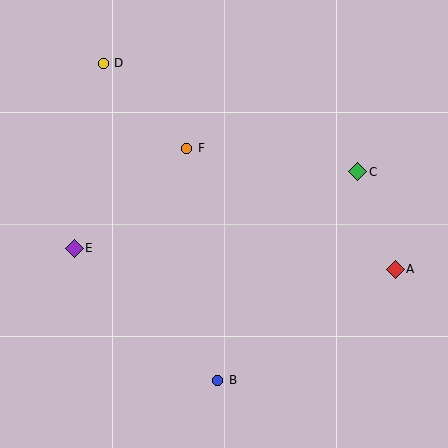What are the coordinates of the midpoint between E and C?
The midpoint between E and C is at (216, 210).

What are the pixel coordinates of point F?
Point F is at (187, 148).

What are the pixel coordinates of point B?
Point B is at (218, 380).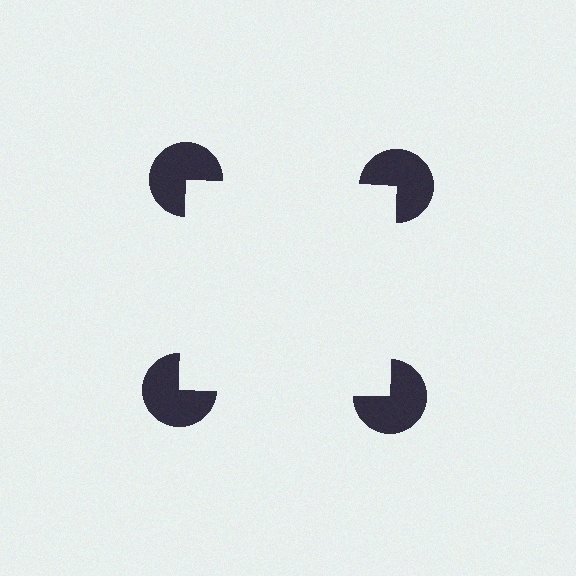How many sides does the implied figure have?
4 sides.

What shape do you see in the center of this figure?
An illusory square — its edges are inferred from the aligned wedge cuts in the pac-man discs, not physically drawn.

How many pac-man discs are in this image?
There are 4 — one at each vertex of the illusory square.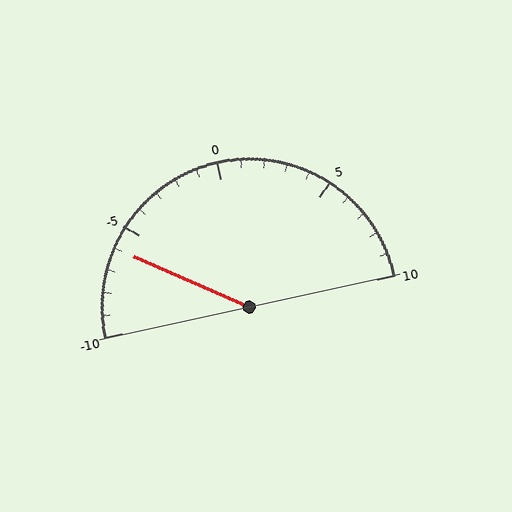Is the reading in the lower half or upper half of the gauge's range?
The reading is in the lower half of the range (-10 to 10).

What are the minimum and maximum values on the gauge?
The gauge ranges from -10 to 10.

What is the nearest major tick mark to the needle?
The nearest major tick mark is -5.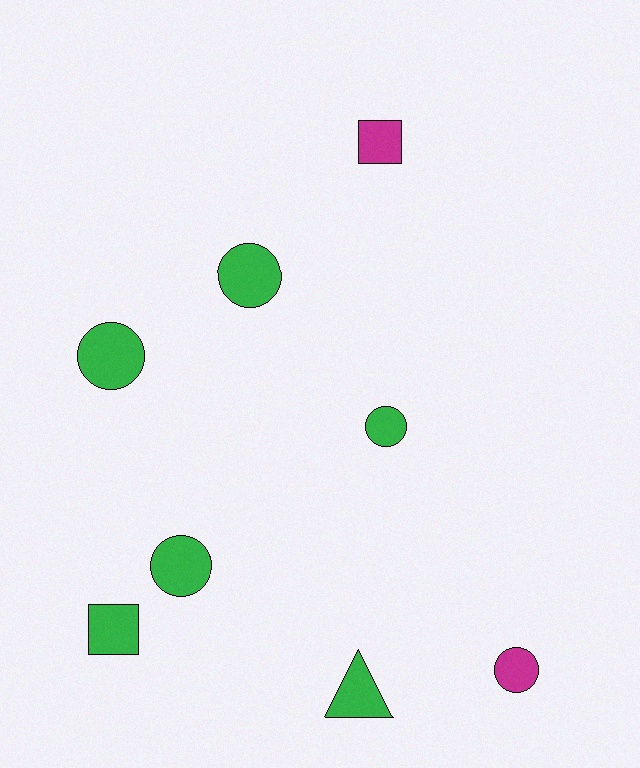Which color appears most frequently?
Green, with 6 objects.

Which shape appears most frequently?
Circle, with 5 objects.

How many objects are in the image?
There are 8 objects.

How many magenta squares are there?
There is 1 magenta square.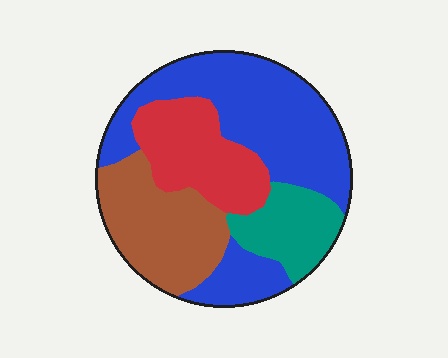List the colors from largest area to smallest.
From largest to smallest: blue, brown, red, teal.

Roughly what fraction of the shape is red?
Red takes up about one fifth (1/5) of the shape.